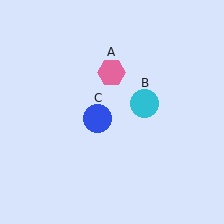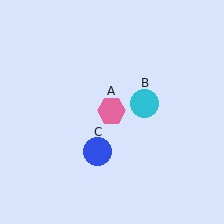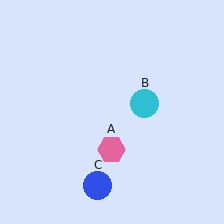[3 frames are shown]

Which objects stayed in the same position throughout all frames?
Cyan circle (object B) remained stationary.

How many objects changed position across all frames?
2 objects changed position: pink hexagon (object A), blue circle (object C).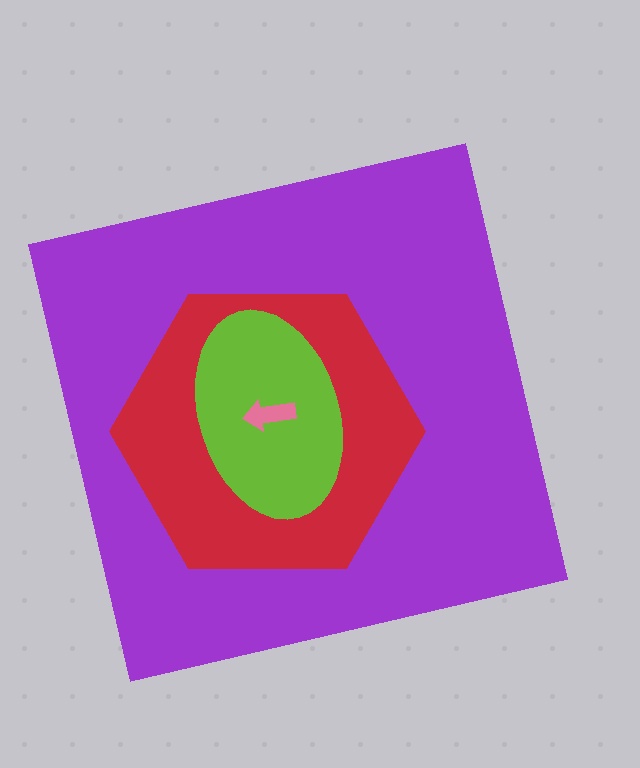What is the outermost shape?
The purple square.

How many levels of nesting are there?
4.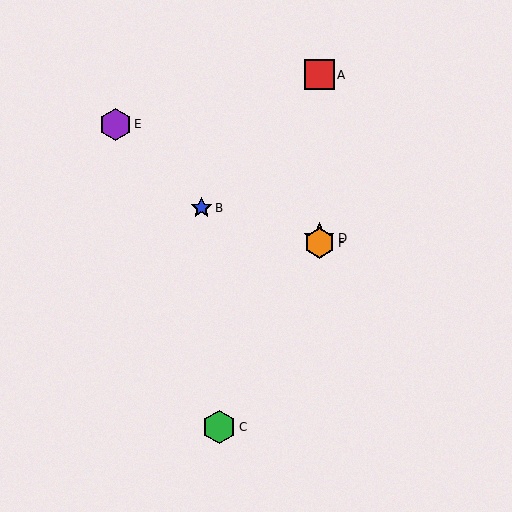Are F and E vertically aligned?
No, F is at x≈319 and E is at x≈115.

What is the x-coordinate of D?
Object D is at x≈319.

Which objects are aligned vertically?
Objects A, D, F are aligned vertically.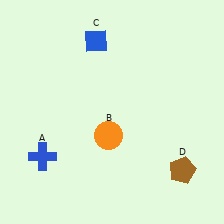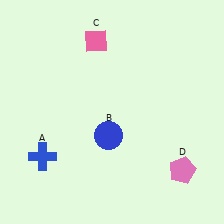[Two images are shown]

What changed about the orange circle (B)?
In Image 1, B is orange. In Image 2, it changed to blue.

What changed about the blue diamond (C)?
In Image 1, C is blue. In Image 2, it changed to pink.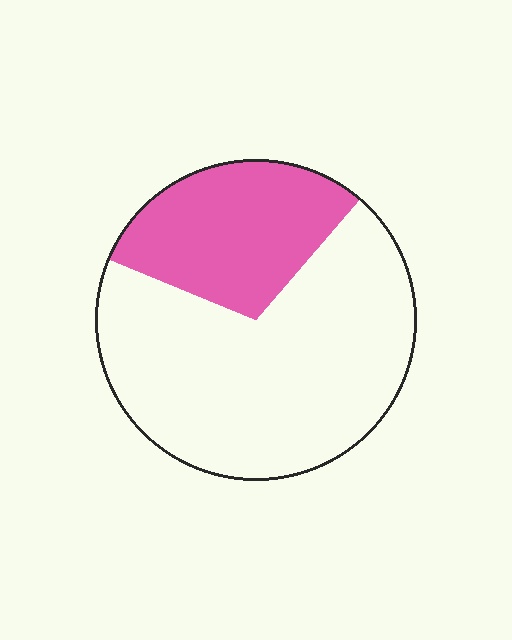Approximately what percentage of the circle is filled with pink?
Approximately 30%.